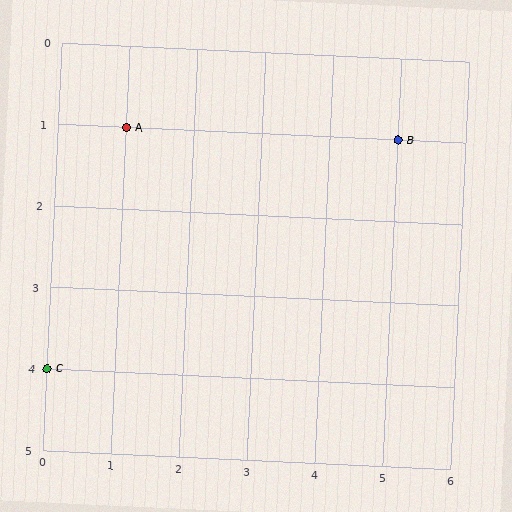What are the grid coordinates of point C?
Point C is at grid coordinates (0, 4).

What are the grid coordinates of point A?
Point A is at grid coordinates (1, 1).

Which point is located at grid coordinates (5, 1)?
Point B is at (5, 1).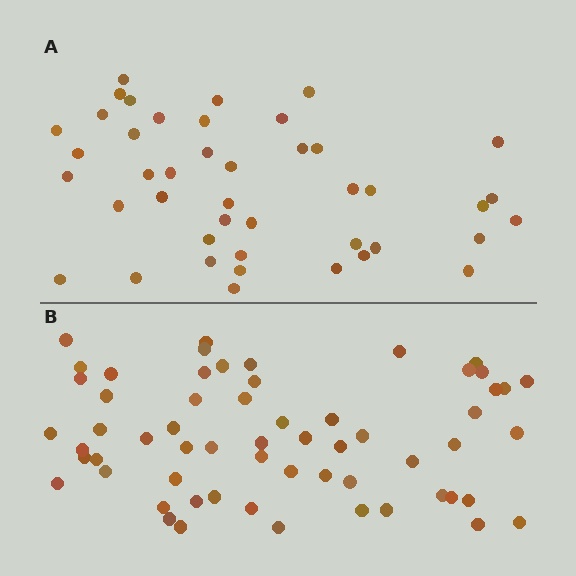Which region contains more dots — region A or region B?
Region B (the bottom region) has more dots.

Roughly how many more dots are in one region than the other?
Region B has approximately 15 more dots than region A.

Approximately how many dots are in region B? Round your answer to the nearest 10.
About 60 dots.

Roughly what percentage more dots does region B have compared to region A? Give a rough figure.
About 40% more.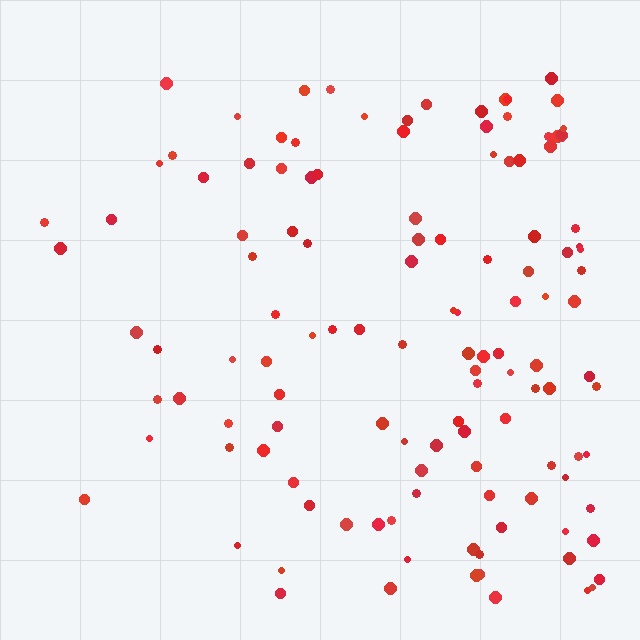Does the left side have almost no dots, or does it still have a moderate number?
Still a moderate number, just noticeably fewer than the right.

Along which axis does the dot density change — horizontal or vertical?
Horizontal.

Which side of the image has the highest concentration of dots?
The right.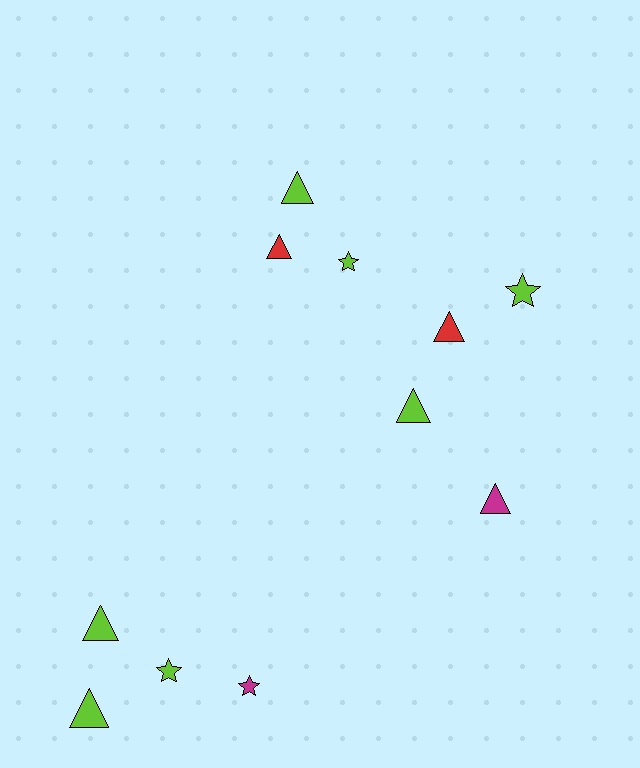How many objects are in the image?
There are 11 objects.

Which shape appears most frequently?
Triangle, with 7 objects.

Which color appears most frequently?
Lime, with 7 objects.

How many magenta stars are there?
There is 1 magenta star.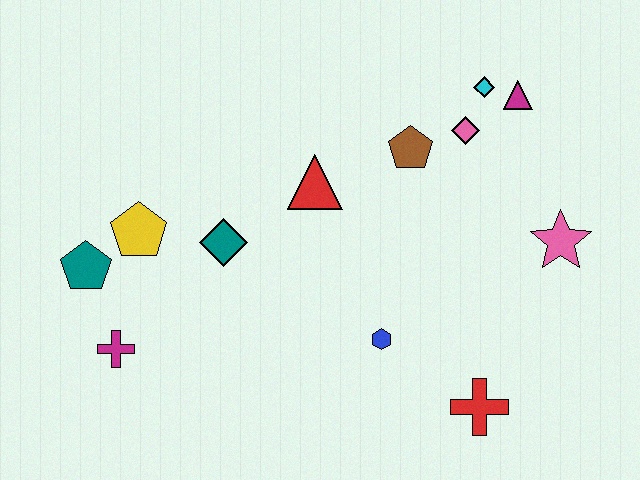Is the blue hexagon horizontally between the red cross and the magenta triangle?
No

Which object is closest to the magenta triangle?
The cyan diamond is closest to the magenta triangle.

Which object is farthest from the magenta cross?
The magenta triangle is farthest from the magenta cross.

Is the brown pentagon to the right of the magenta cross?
Yes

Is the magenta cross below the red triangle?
Yes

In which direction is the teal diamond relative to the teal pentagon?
The teal diamond is to the right of the teal pentagon.